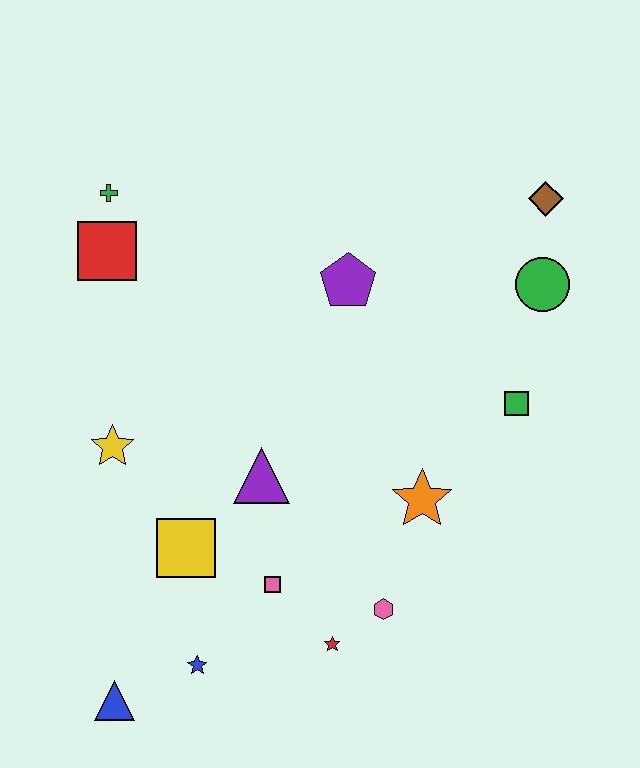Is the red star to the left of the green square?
Yes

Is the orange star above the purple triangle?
No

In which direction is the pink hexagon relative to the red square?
The pink hexagon is below the red square.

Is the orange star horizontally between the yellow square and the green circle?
Yes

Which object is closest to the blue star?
The blue triangle is closest to the blue star.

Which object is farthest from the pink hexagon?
The green cross is farthest from the pink hexagon.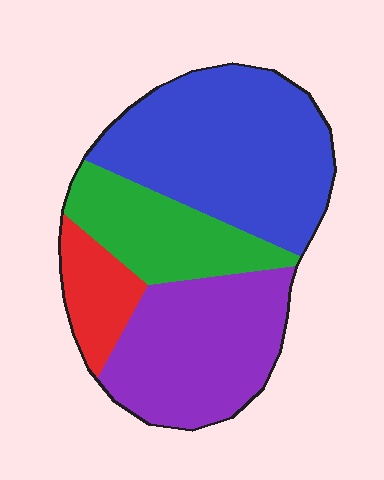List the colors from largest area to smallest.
From largest to smallest: blue, purple, green, red.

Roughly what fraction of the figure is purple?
Purple takes up about one third (1/3) of the figure.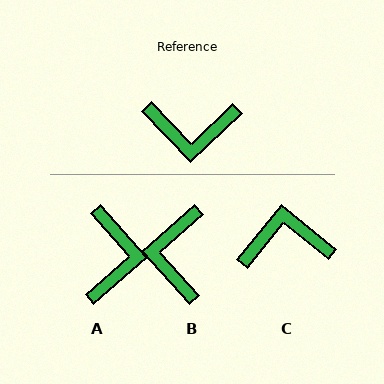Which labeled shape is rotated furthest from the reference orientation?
C, about 172 degrees away.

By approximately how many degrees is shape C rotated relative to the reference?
Approximately 172 degrees clockwise.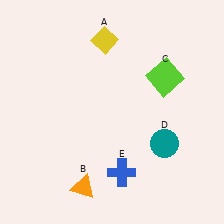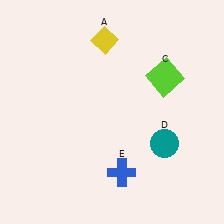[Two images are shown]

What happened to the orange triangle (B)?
The orange triangle (B) was removed in Image 2. It was in the bottom-left area of Image 1.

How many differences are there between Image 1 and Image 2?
There is 1 difference between the two images.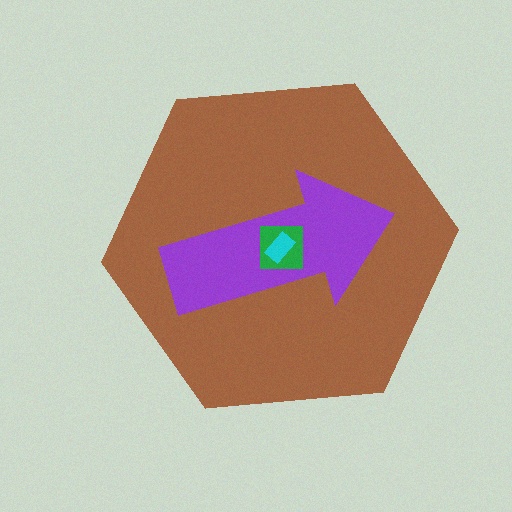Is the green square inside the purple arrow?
Yes.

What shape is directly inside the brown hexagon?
The purple arrow.